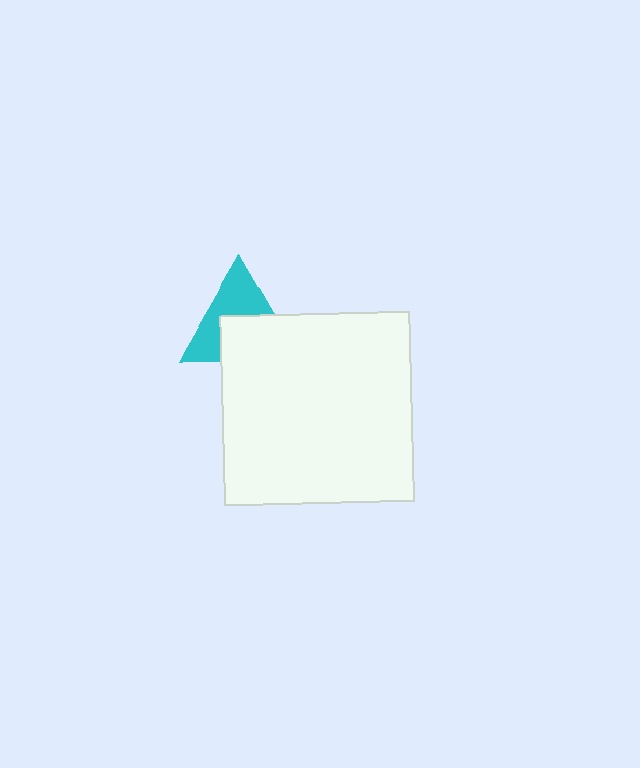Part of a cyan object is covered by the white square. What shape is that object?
It is a triangle.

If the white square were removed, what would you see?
You would see the complete cyan triangle.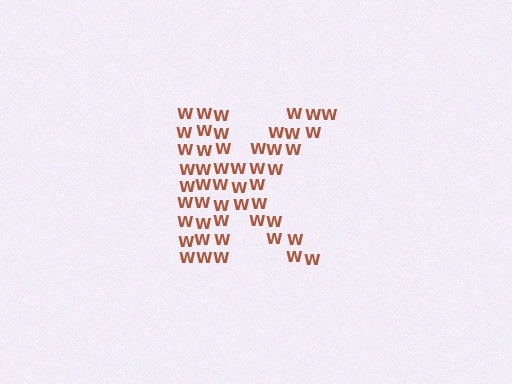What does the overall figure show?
The overall figure shows the letter K.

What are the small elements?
The small elements are letter W's.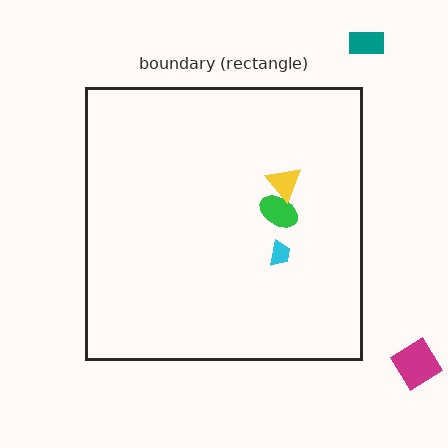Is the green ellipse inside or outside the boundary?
Inside.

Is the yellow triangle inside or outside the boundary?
Inside.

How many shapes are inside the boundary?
3 inside, 2 outside.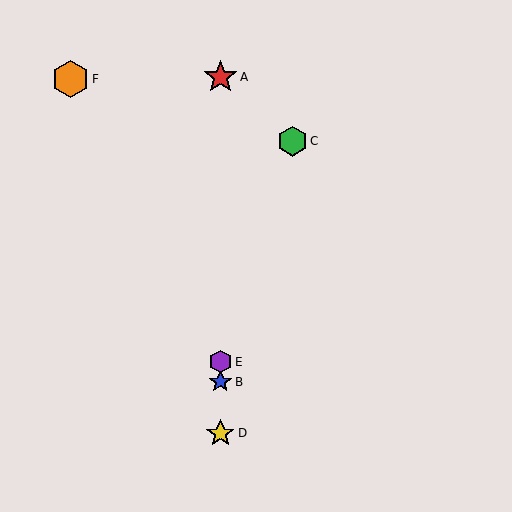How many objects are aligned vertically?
4 objects (A, B, D, E) are aligned vertically.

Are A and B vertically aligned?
Yes, both are at x≈220.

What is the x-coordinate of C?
Object C is at x≈292.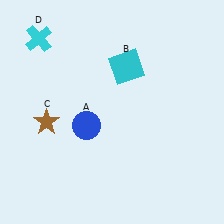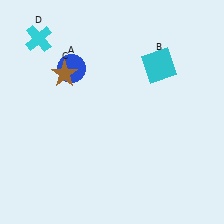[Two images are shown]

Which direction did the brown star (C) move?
The brown star (C) moved up.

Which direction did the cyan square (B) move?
The cyan square (B) moved right.